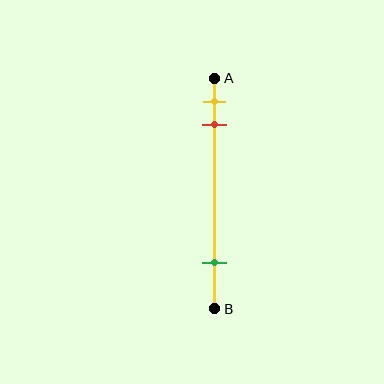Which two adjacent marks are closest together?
The yellow and red marks are the closest adjacent pair.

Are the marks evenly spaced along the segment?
No, the marks are not evenly spaced.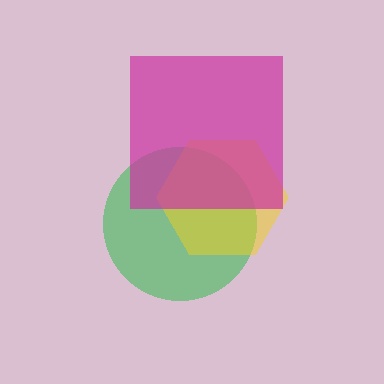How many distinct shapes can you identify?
There are 3 distinct shapes: a green circle, a yellow hexagon, a magenta square.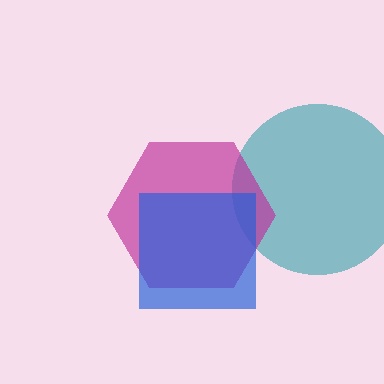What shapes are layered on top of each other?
The layered shapes are: a teal circle, a magenta hexagon, a blue square.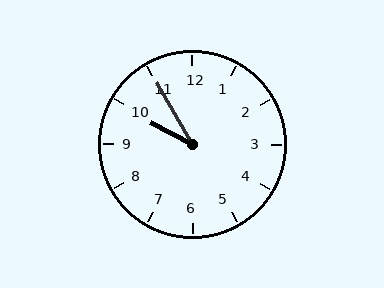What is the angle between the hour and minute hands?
Approximately 32 degrees.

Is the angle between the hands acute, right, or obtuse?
It is acute.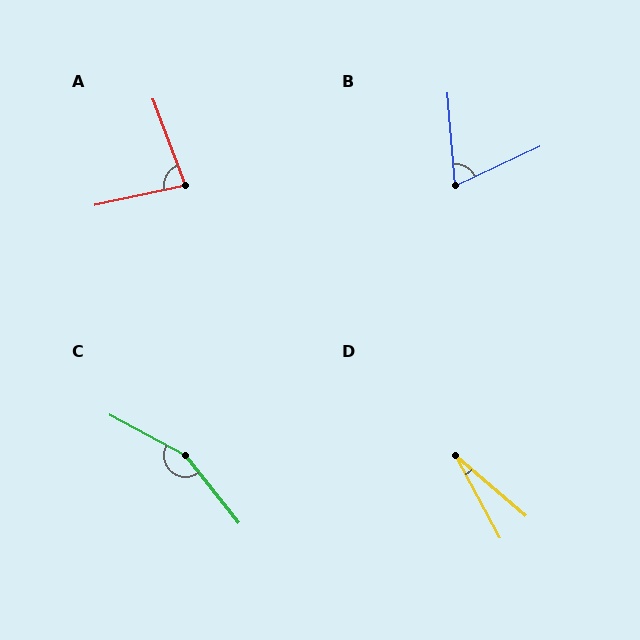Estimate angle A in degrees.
Approximately 82 degrees.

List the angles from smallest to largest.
D (21°), B (69°), A (82°), C (157°).